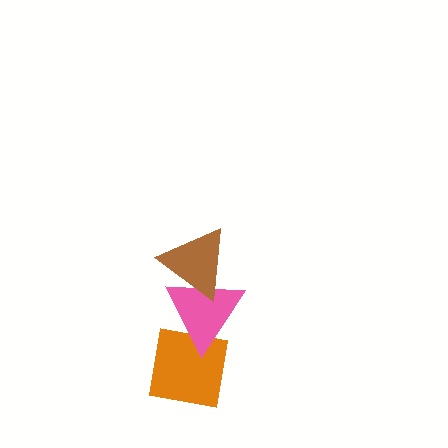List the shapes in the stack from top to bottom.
From top to bottom: the brown triangle, the pink triangle, the orange square.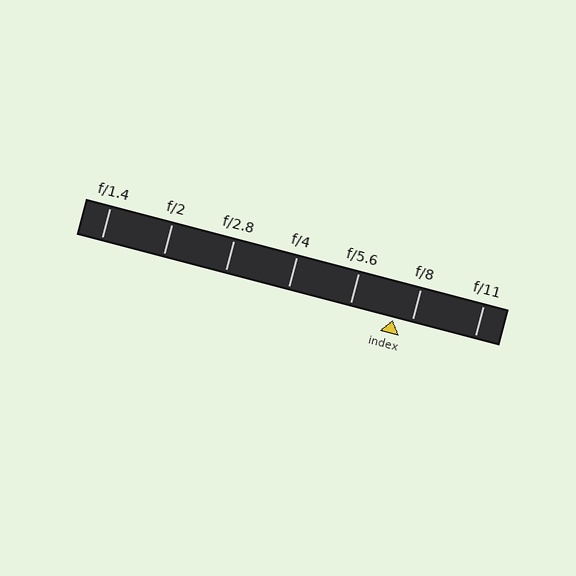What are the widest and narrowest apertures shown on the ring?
The widest aperture shown is f/1.4 and the narrowest is f/11.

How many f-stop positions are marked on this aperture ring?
There are 7 f-stop positions marked.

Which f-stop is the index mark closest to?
The index mark is closest to f/8.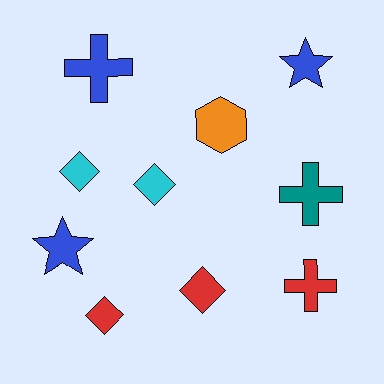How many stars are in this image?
There are 2 stars.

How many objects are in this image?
There are 10 objects.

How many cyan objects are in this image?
There are 2 cyan objects.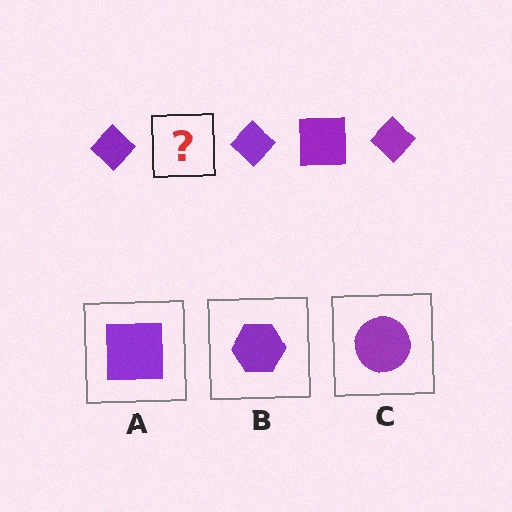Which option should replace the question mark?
Option A.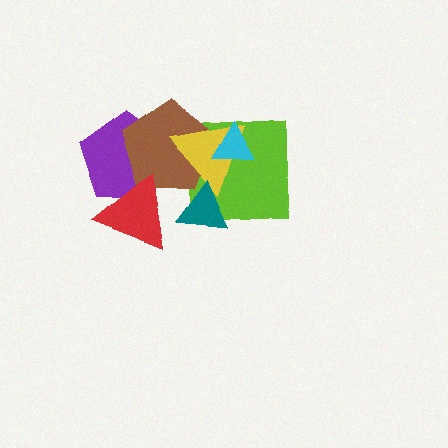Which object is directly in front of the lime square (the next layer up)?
The brown pentagon is directly in front of the lime square.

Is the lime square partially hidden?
Yes, it is partially covered by another shape.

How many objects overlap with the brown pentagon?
5 objects overlap with the brown pentagon.